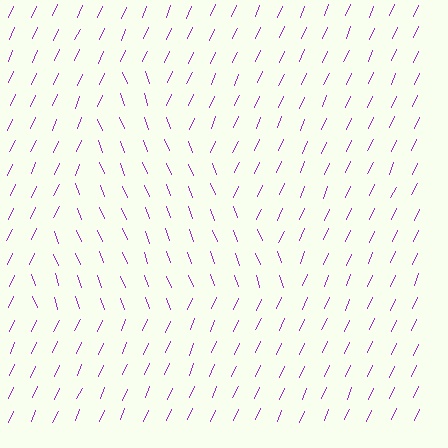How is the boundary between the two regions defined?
The boundary is defined purely by a change in line orientation (approximately 45 degrees difference). All lines are the same color and thickness.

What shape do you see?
I see a triangle.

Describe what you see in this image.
The image is filled with small purple line segments. A triangle region in the image has lines oriented differently from the surrounding lines, creating a visible texture boundary.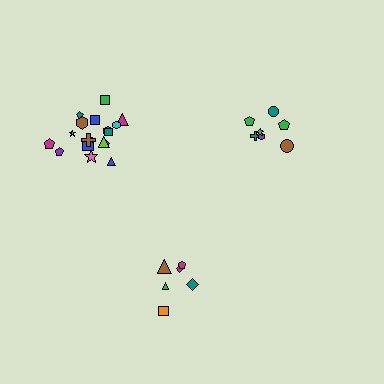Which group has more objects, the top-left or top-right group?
The top-left group.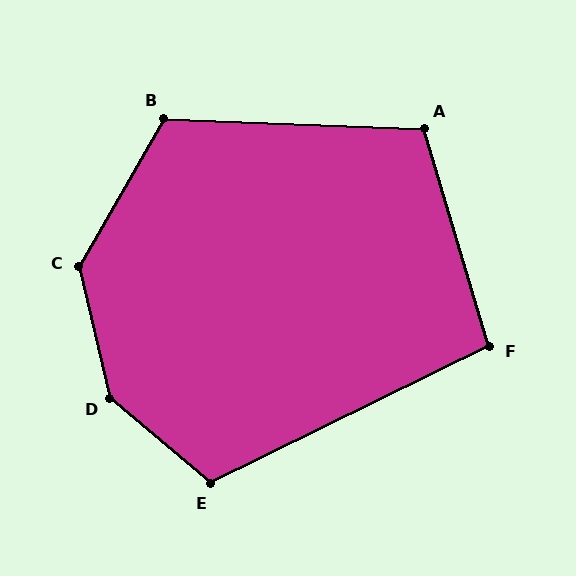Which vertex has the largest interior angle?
D, at approximately 143 degrees.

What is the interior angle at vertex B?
Approximately 118 degrees (obtuse).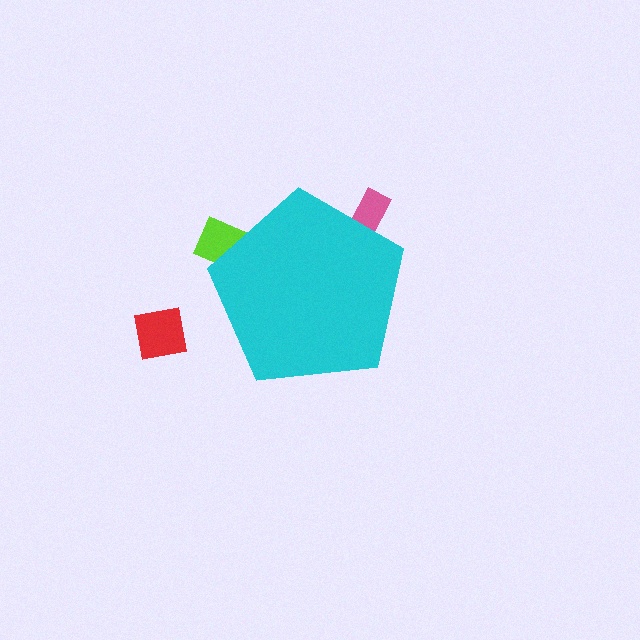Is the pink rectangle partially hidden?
Yes, the pink rectangle is partially hidden behind the cyan pentagon.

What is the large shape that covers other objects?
A cyan pentagon.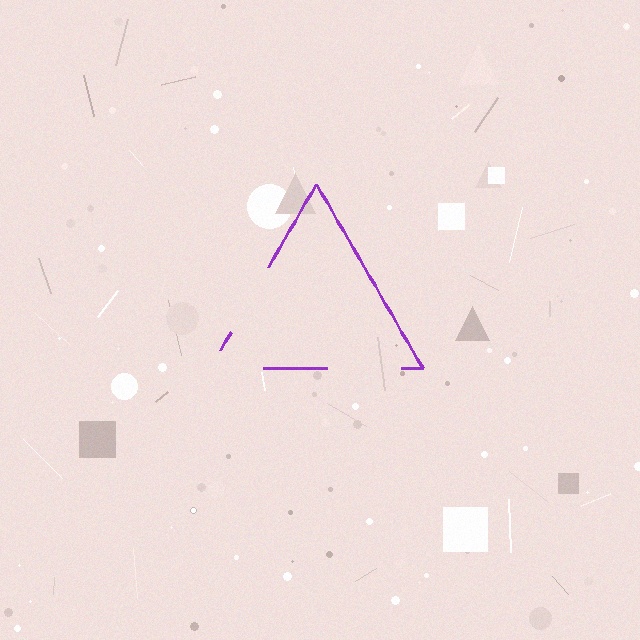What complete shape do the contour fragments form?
The contour fragments form a triangle.